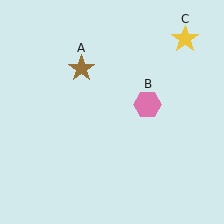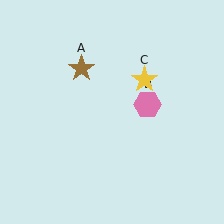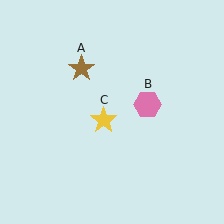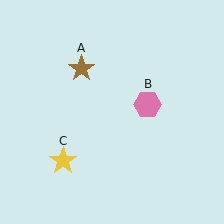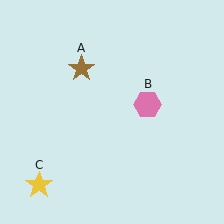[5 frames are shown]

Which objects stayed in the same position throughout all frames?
Brown star (object A) and pink hexagon (object B) remained stationary.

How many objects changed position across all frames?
1 object changed position: yellow star (object C).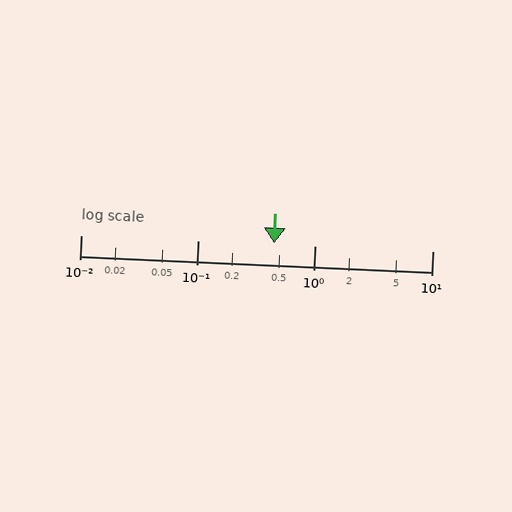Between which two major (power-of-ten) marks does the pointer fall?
The pointer is between 0.1 and 1.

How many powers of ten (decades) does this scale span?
The scale spans 3 decades, from 0.01 to 10.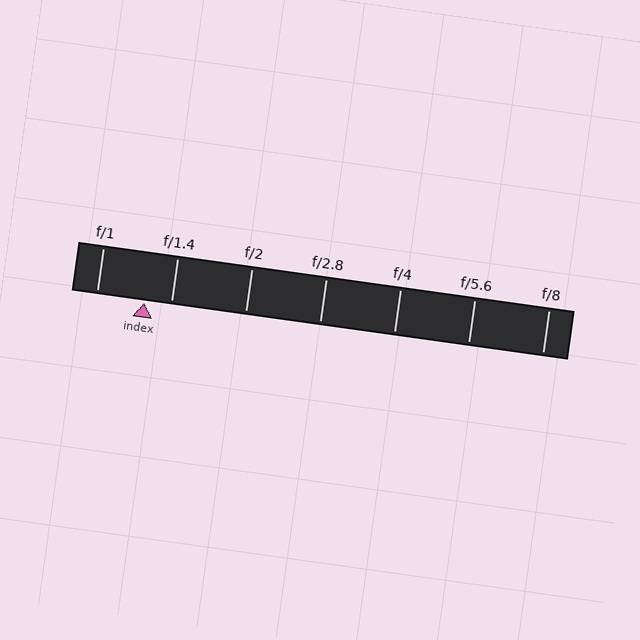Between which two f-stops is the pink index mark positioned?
The index mark is between f/1 and f/1.4.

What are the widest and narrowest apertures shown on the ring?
The widest aperture shown is f/1 and the narrowest is f/8.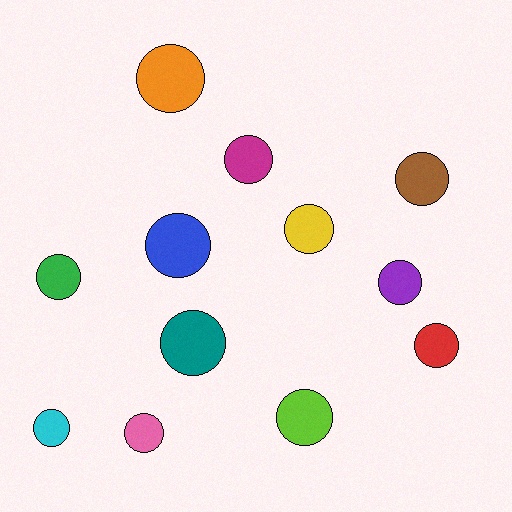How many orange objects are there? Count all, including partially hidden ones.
There is 1 orange object.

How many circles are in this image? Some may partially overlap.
There are 12 circles.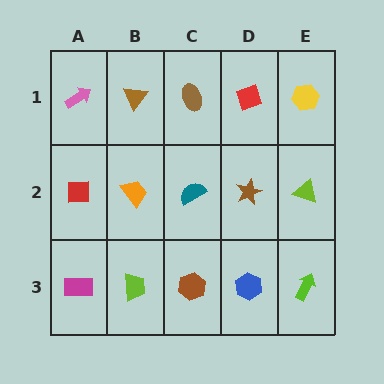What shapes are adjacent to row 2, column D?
A red diamond (row 1, column D), a blue hexagon (row 3, column D), a teal semicircle (row 2, column C), a lime triangle (row 2, column E).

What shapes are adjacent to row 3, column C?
A teal semicircle (row 2, column C), a lime trapezoid (row 3, column B), a blue hexagon (row 3, column D).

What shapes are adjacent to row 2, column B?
A brown triangle (row 1, column B), a lime trapezoid (row 3, column B), a red square (row 2, column A), a teal semicircle (row 2, column C).